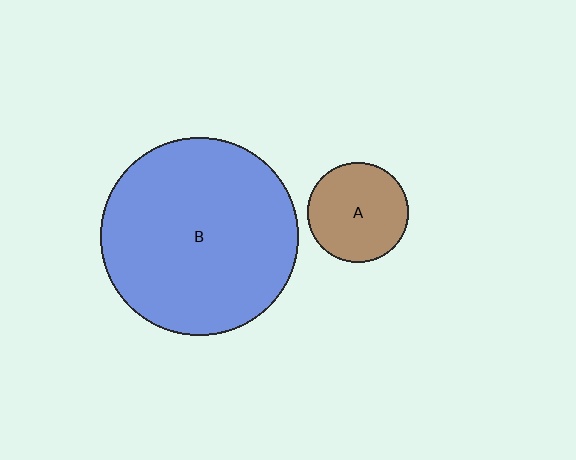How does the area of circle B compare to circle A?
Approximately 3.9 times.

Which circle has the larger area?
Circle B (blue).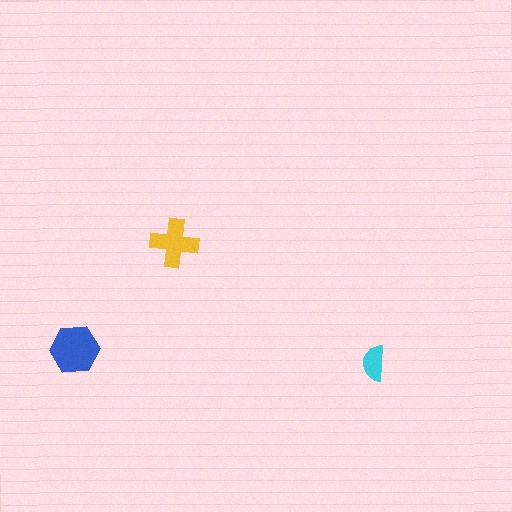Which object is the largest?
The blue hexagon.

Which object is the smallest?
The cyan semicircle.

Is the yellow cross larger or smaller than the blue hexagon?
Smaller.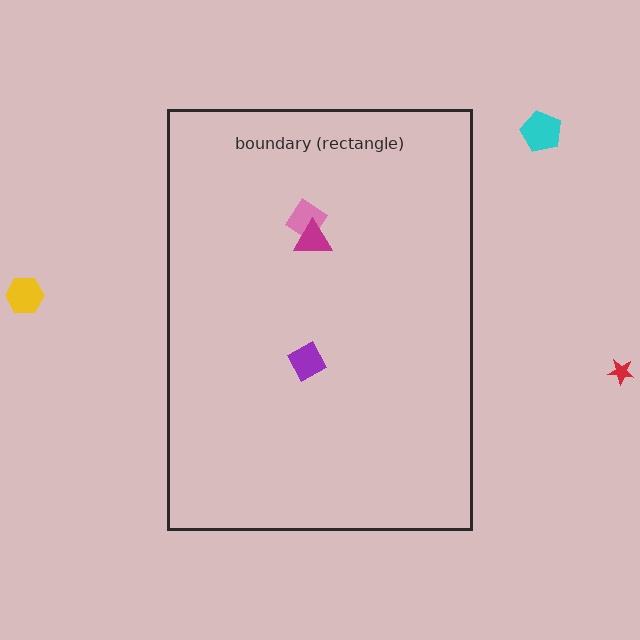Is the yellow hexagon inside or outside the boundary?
Outside.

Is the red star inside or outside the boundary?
Outside.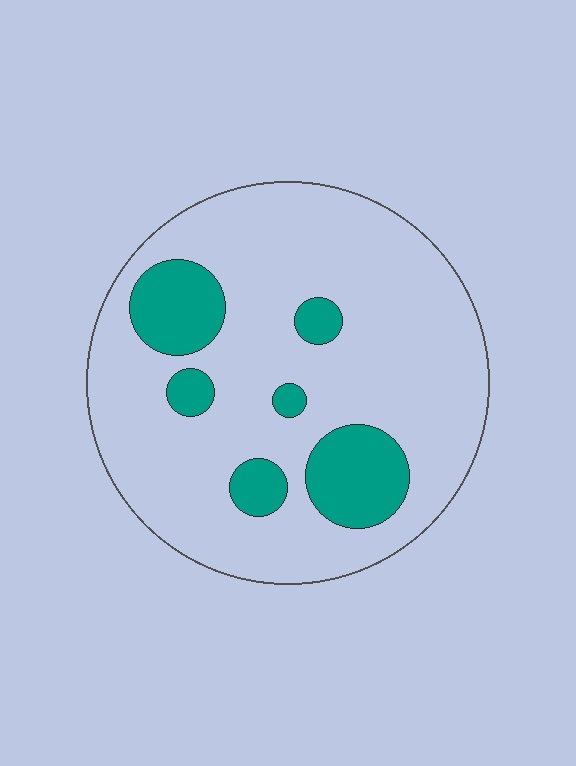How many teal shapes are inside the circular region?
6.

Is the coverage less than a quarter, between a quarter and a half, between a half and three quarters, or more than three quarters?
Less than a quarter.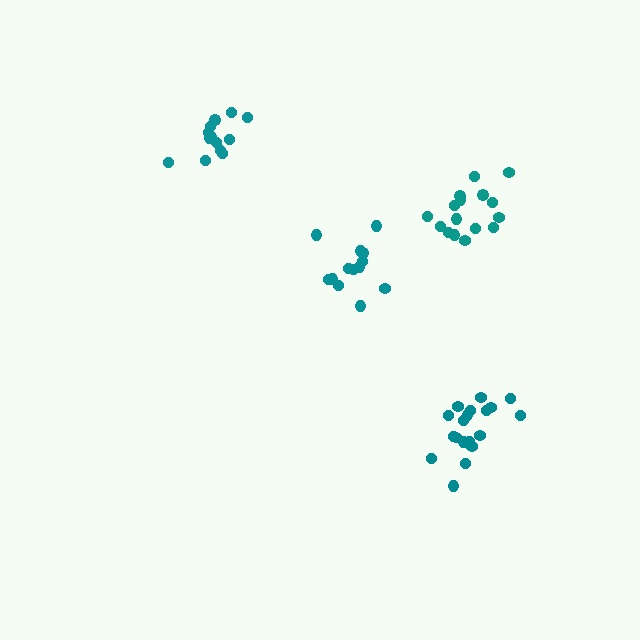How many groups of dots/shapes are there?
There are 4 groups.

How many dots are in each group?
Group 1: 16 dots, Group 2: 13 dots, Group 3: 14 dots, Group 4: 19 dots (62 total).